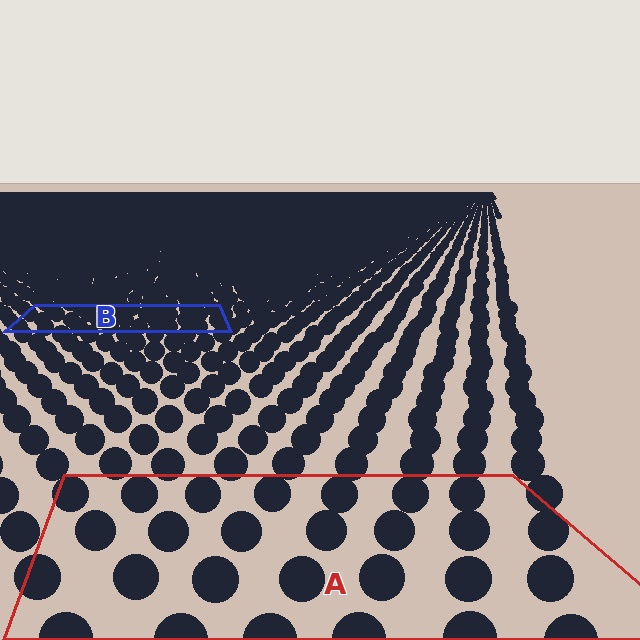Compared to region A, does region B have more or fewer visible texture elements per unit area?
Region B has more texture elements per unit area — they are packed more densely because it is farther away.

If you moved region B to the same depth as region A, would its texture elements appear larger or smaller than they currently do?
They would appear larger. At a closer depth, the same texture elements are projected at a bigger on-screen size.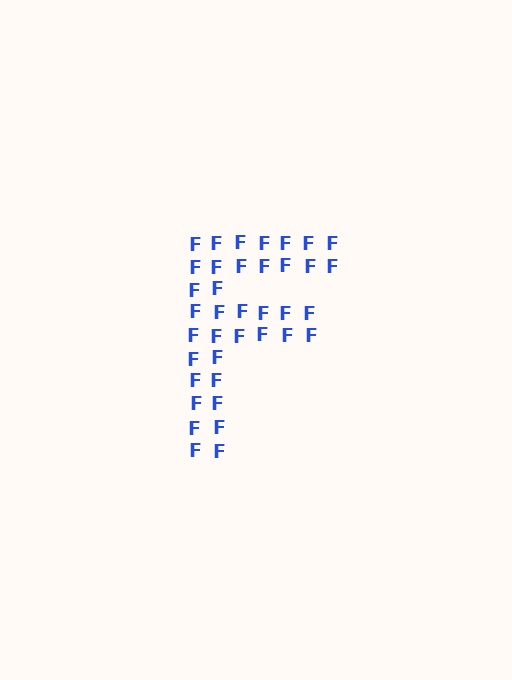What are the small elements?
The small elements are letter F's.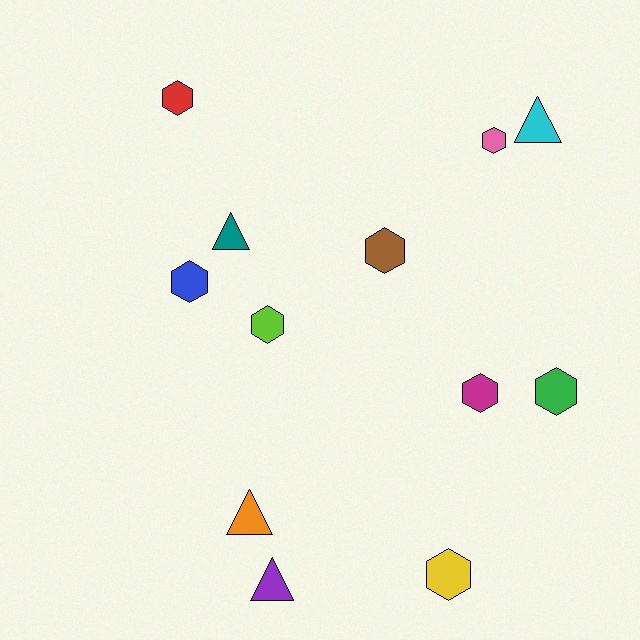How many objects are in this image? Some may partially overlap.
There are 12 objects.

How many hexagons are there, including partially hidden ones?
There are 8 hexagons.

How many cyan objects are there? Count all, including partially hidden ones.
There is 1 cyan object.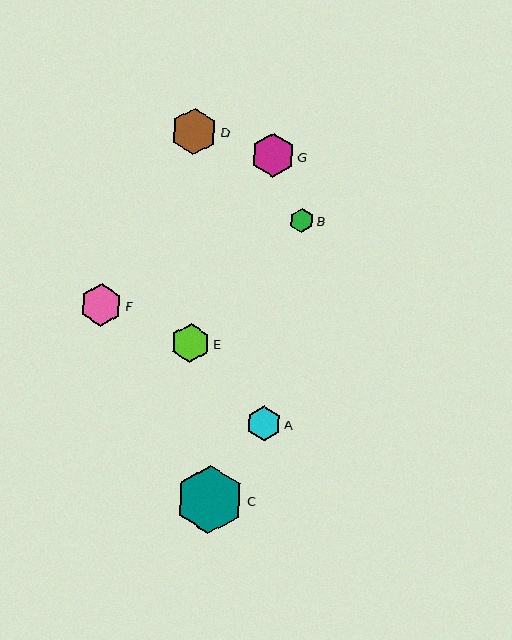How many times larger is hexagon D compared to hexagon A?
Hexagon D is approximately 1.3 times the size of hexagon A.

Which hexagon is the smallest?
Hexagon B is the smallest with a size of approximately 25 pixels.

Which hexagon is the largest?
Hexagon C is the largest with a size of approximately 68 pixels.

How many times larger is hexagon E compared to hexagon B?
Hexagon E is approximately 1.6 times the size of hexagon B.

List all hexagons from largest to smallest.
From largest to smallest: C, D, G, F, E, A, B.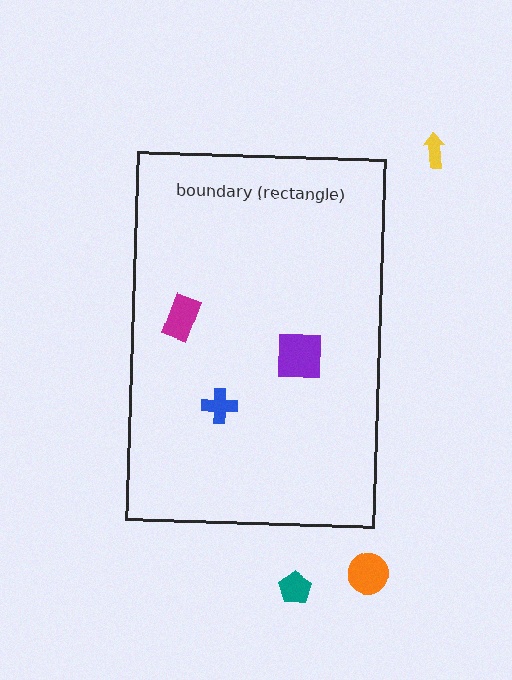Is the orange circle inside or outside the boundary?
Outside.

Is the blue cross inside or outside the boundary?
Inside.